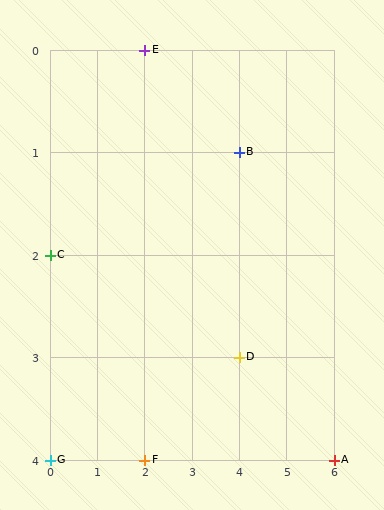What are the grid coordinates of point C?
Point C is at grid coordinates (0, 2).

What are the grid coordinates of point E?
Point E is at grid coordinates (2, 0).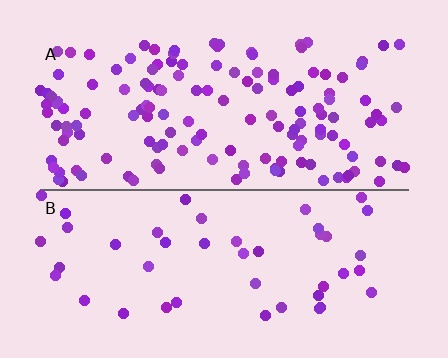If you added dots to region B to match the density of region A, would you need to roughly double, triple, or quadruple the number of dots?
Approximately triple.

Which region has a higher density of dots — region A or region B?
A (the top).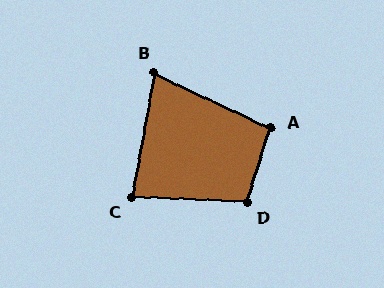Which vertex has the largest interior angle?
D, at approximately 105 degrees.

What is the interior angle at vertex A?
Approximately 98 degrees (obtuse).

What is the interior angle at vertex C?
Approximately 82 degrees (acute).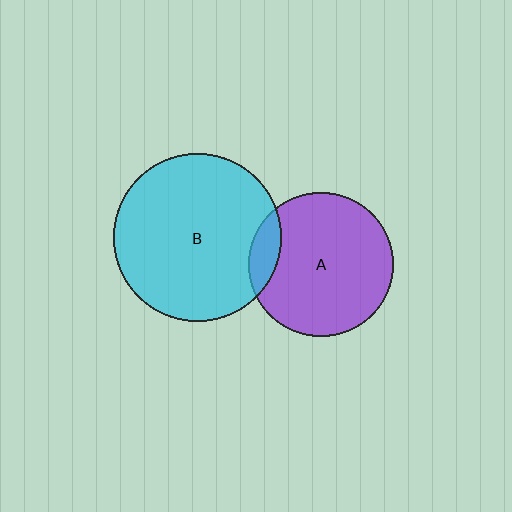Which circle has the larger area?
Circle B (cyan).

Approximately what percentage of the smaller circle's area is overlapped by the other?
Approximately 10%.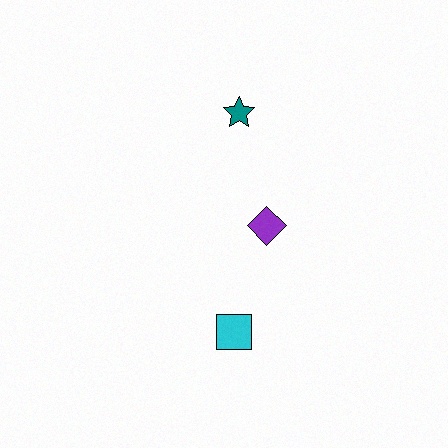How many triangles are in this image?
There are no triangles.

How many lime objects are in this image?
There are no lime objects.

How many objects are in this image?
There are 3 objects.